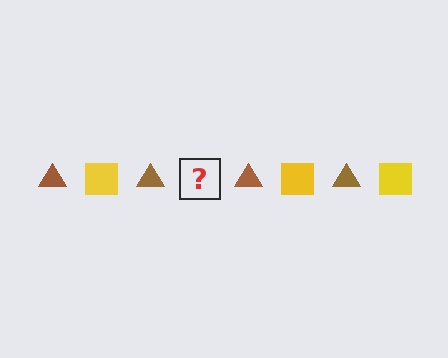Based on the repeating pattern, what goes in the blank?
The blank should be a yellow square.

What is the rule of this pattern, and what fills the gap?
The rule is that the pattern alternates between brown triangle and yellow square. The gap should be filled with a yellow square.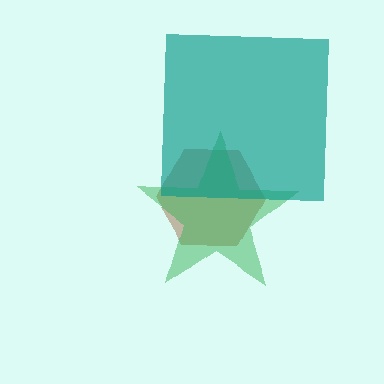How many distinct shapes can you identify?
There are 3 distinct shapes: a brown hexagon, a green star, a teal square.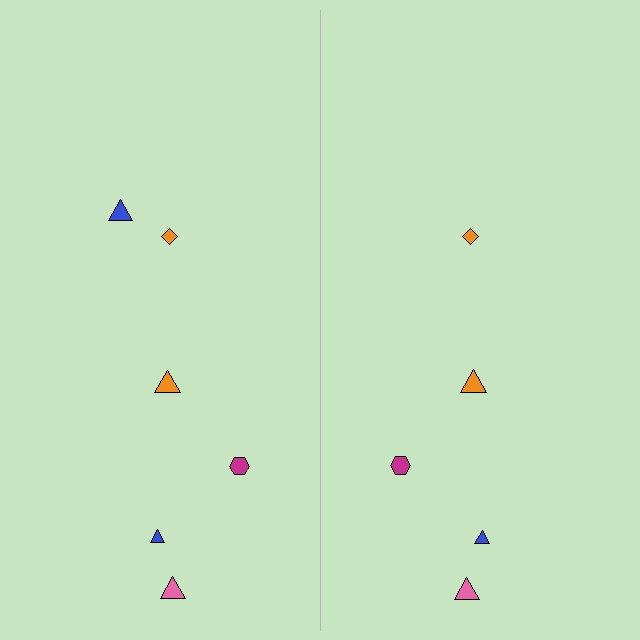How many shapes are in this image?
There are 11 shapes in this image.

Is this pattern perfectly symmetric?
No, the pattern is not perfectly symmetric. A blue triangle is missing from the right side.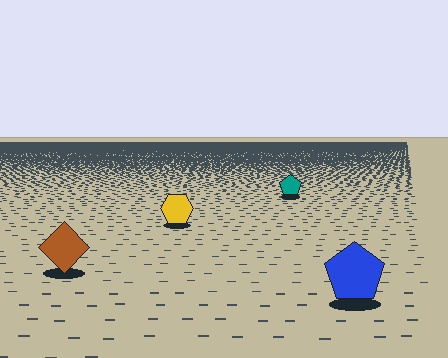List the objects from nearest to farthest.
From nearest to farthest: the blue pentagon, the brown diamond, the yellow hexagon, the teal pentagon.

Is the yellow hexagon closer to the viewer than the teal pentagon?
Yes. The yellow hexagon is closer — you can tell from the texture gradient: the ground texture is coarser near it.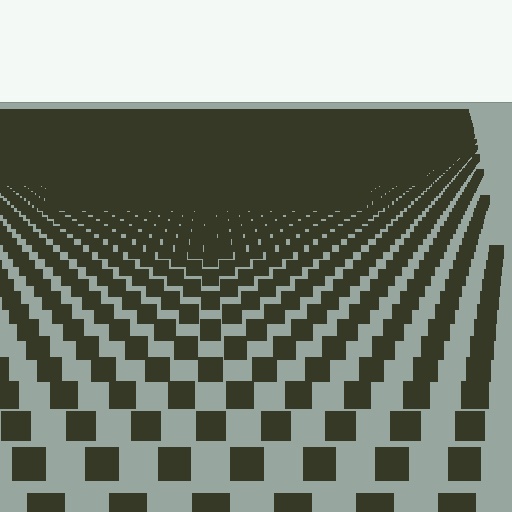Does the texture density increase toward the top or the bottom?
Density increases toward the top.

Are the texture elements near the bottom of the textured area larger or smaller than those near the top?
Larger. Near the bottom, elements are closer to the viewer and appear at a bigger on-screen size.